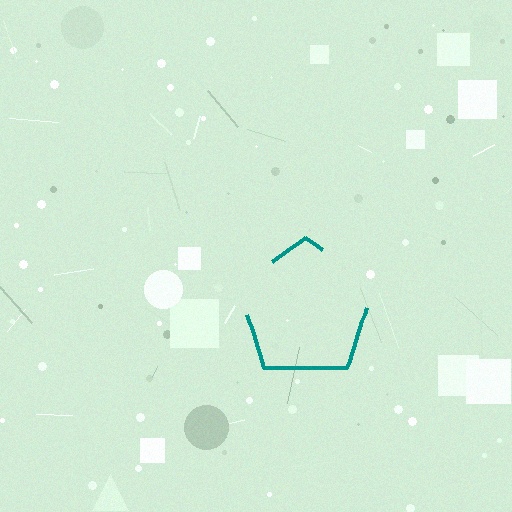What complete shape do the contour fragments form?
The contour fragments form a pentagon.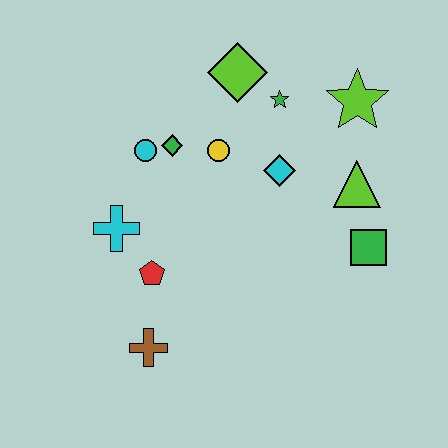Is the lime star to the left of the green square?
Yes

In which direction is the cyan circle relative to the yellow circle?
The cyan circle is to the left of the yellow circle.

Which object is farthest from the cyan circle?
The green square is farthest from the cyan circle.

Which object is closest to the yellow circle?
The green diamond is closest to the yellow circle.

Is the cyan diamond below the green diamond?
Yes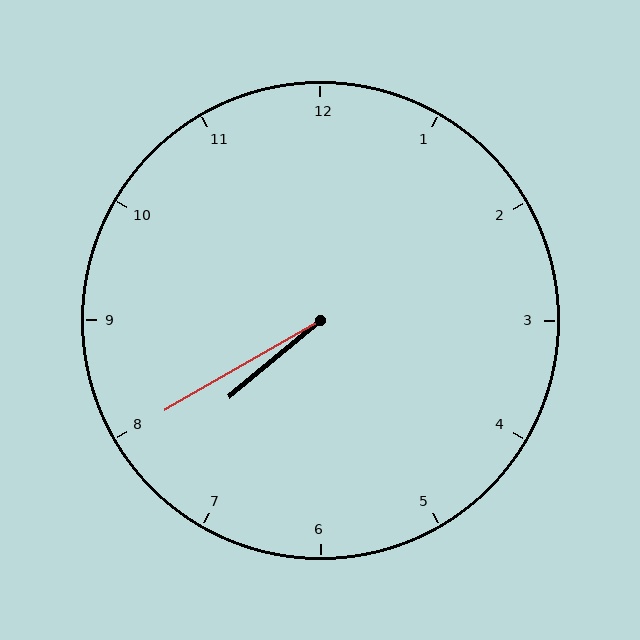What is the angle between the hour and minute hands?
Approximately 10 degrees.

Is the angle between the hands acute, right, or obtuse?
It is acute.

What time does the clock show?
7:40.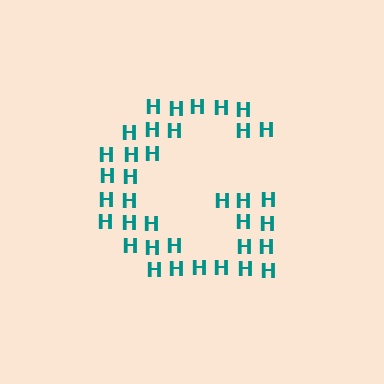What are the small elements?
The small elements are letter H's.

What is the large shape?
The large shape is the letter G.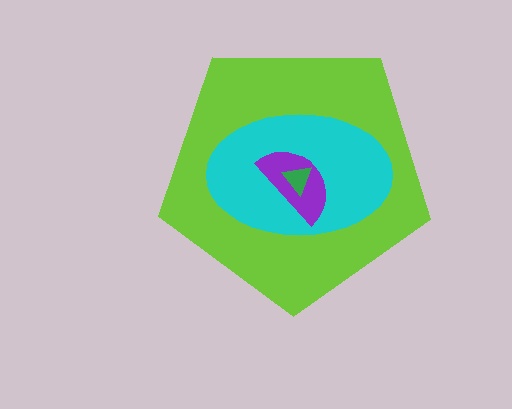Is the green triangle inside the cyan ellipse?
Yes.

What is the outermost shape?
The lime pentagon.